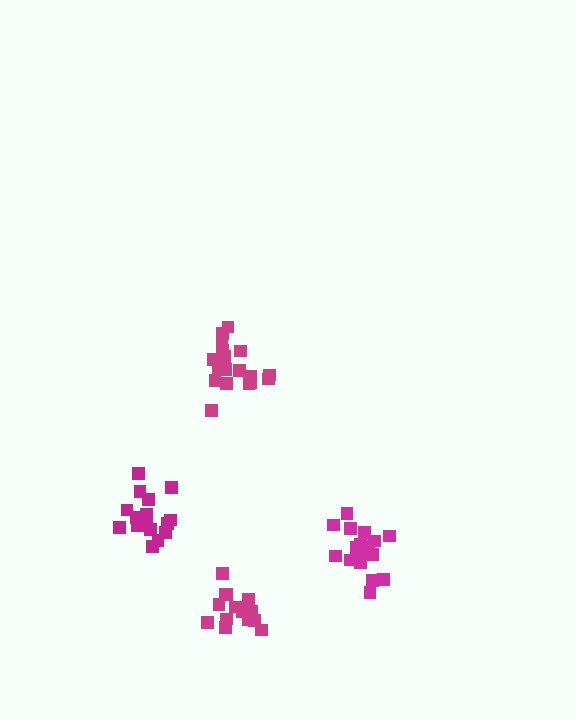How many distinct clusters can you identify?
There are 4 distinct clusters.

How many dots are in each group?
Group 1: 15 dots, Group 2: 17 dots, Group 3: 18 dots, Group 4: 19 dots (69 total).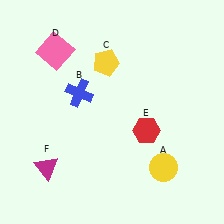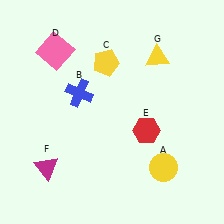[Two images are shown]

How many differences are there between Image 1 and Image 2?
There is 1 difference between the two images.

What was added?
A yellow triangle (G) was added in Image 2.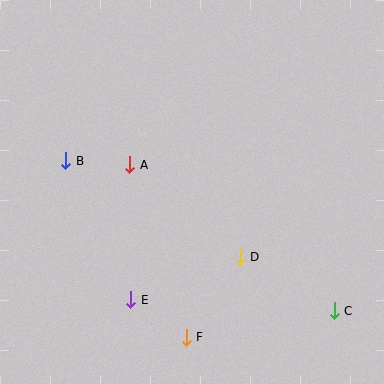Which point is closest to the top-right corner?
Point D is closest to the top-right corner.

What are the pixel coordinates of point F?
Point F is at (186, 337).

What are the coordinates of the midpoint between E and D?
The midpoint between E and D is at (185, 278).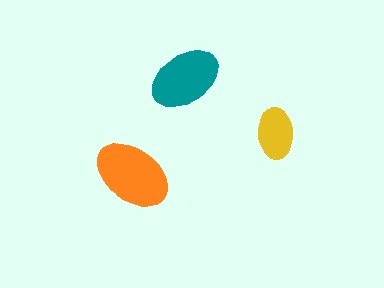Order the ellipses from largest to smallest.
the orange one, the teal one, the yellow one.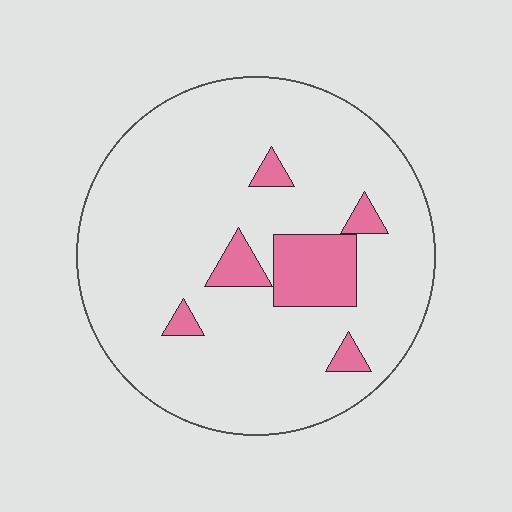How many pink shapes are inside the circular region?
6.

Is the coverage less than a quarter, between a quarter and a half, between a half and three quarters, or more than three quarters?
Less than a quarter.